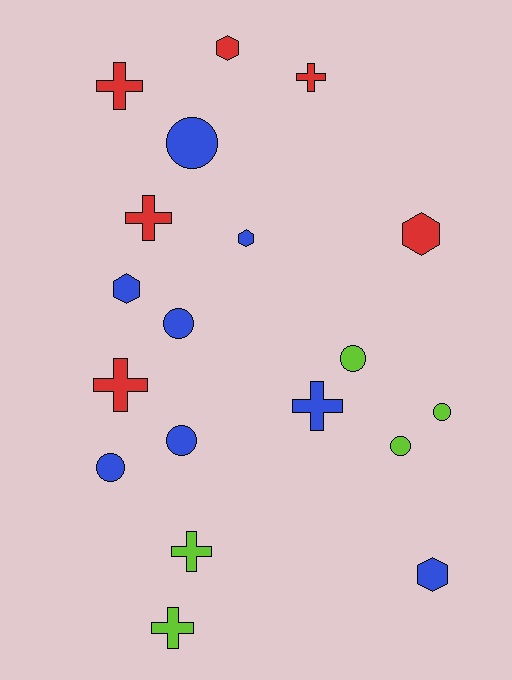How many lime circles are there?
There are 3 lime circles.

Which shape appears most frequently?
Cross, with 7 objects.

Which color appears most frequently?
Blue, with 8 objects.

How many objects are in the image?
There are 19 objects.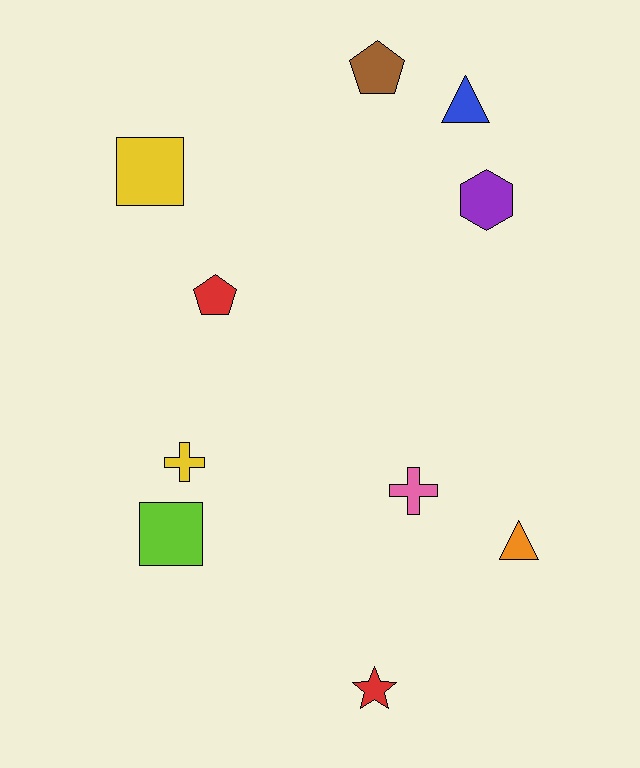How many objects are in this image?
There are 10 objects.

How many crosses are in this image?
There are 2 crosses.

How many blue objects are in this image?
There is 1 blue object.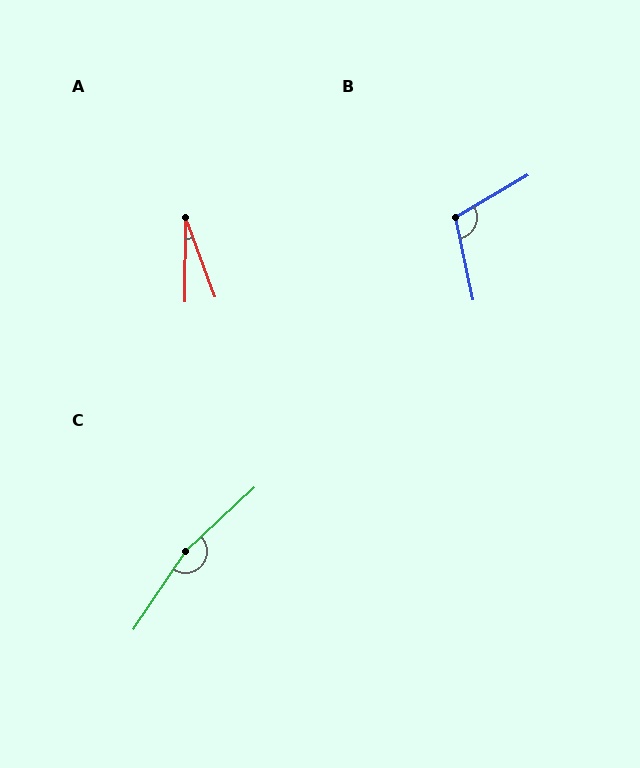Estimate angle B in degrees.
Approximately 108 degrees.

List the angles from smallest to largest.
A (20°), B (108°), C (167°).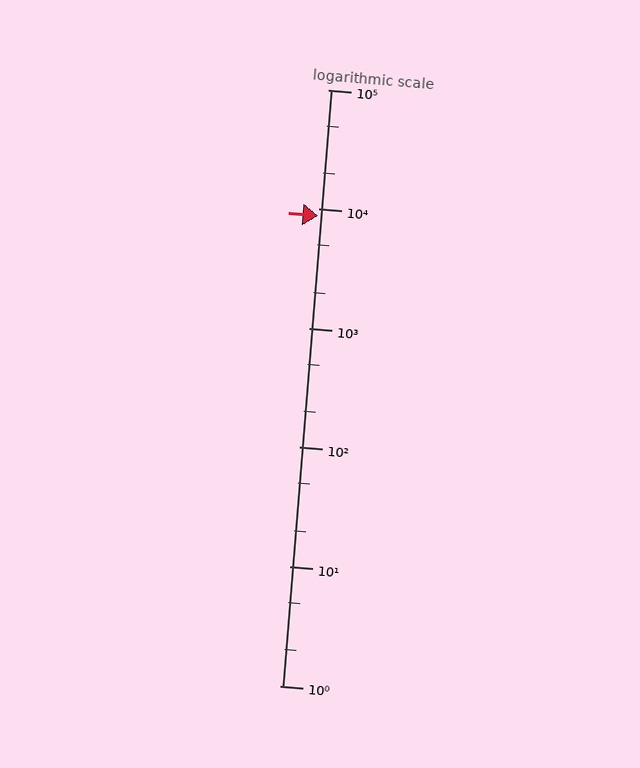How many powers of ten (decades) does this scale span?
The scale spans 5 decades, from 1 to 100000.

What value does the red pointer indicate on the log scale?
The pointer indicates approximately 8700.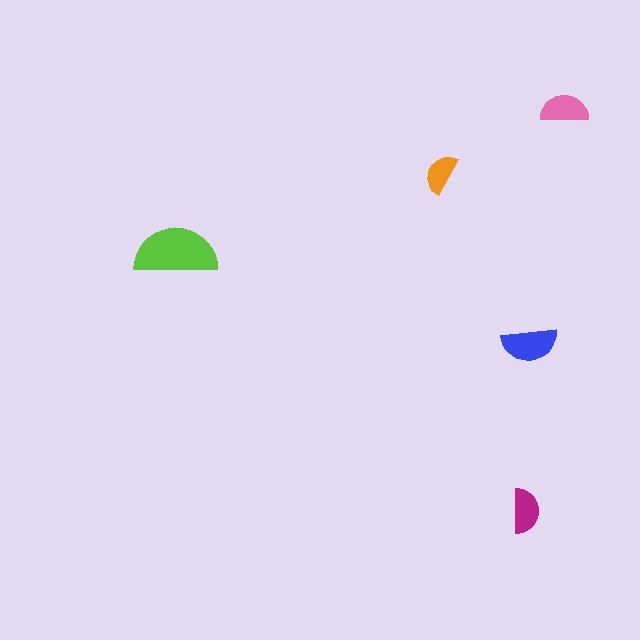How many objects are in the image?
There are 5 objects in the image.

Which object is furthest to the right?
The pink semicircle is rightmost.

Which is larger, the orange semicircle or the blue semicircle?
The blue one.